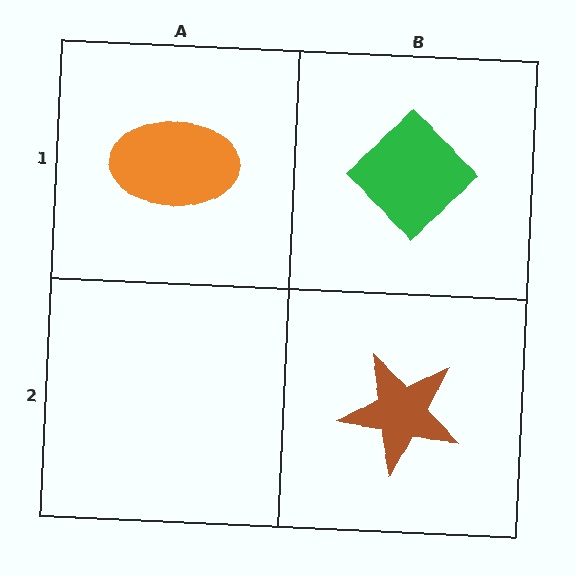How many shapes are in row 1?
2 shapes.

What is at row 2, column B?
A brown star.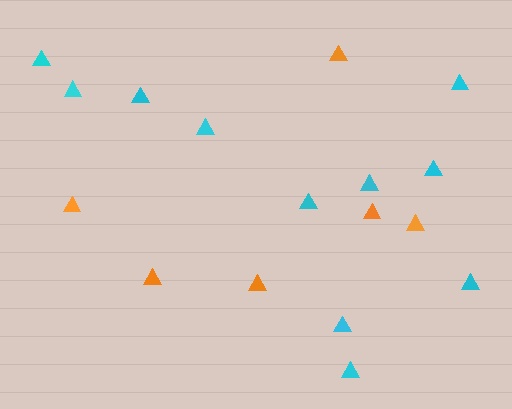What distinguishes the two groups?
There are 2 groups: one group of cyan triangles (11) and one group of orange triangles (6).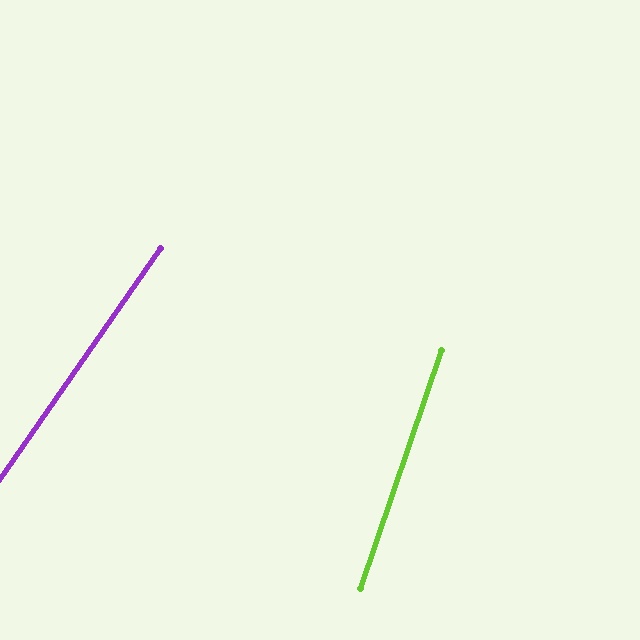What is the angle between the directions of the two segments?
Approximately 16 degrees.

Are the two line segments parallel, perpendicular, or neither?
Neither parallel nor perpendicular — they differ by about 16°.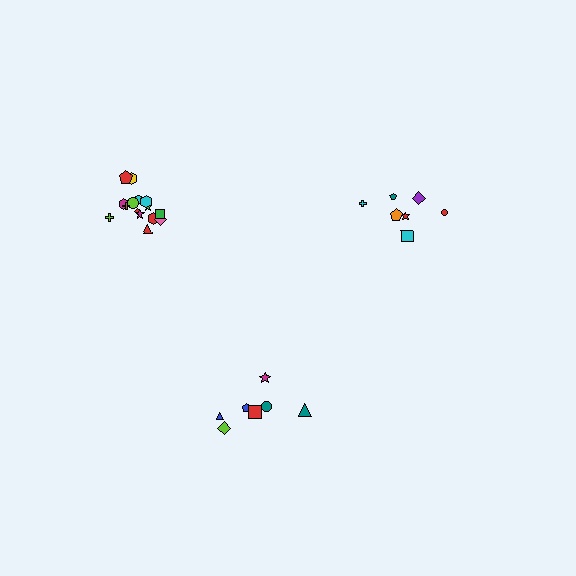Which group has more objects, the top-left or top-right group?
The top-left group.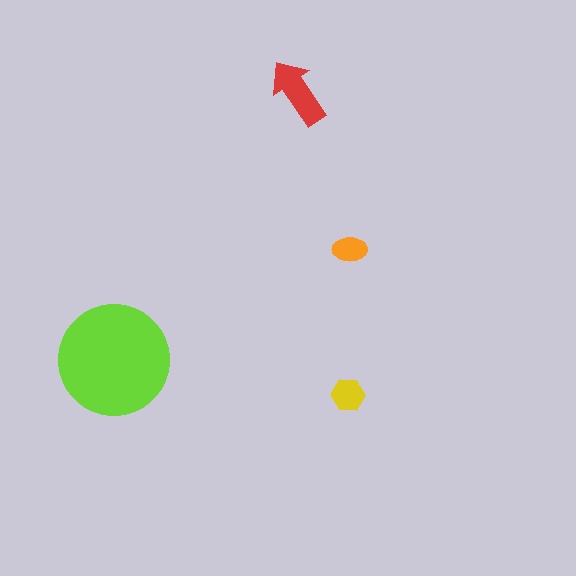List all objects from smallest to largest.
The orange ellipse, the yellow hexagon, the red arrow, the lime circle.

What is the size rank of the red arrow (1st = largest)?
2nd.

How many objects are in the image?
There are 4 objects in the image.